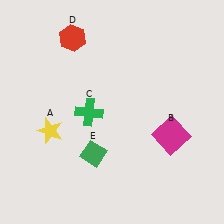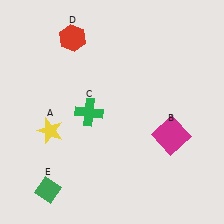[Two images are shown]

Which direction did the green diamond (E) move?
The green diamond (E) moved left.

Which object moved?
The green diamond (E) moved left.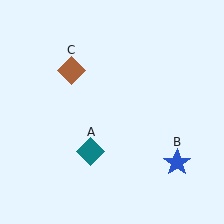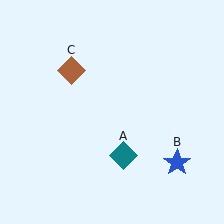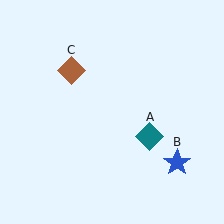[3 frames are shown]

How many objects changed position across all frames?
1 object changed position: teal diamond (object A).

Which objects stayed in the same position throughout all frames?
Blue star (object B) and brown diamond (object C) remained stationary.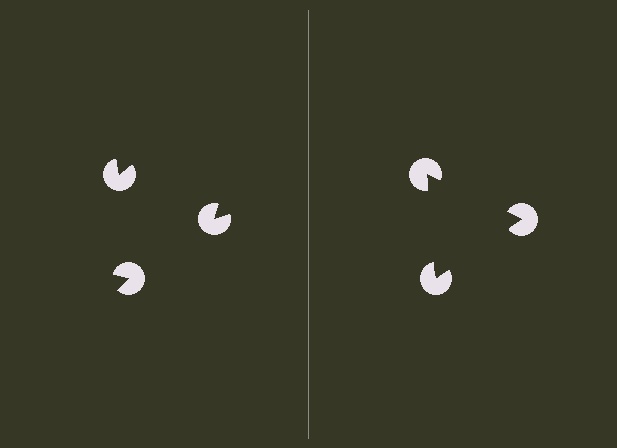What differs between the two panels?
The pac-man discs are positioned identically on both sides; only the wedge orientations differ. On the right they align to a triangle; on the left they are misaligned.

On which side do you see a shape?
An illusory triangle appears on the right side. On the left side the wedge cuts are rotated, so no coherent shape forms.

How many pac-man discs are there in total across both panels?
6 — 3 on each side.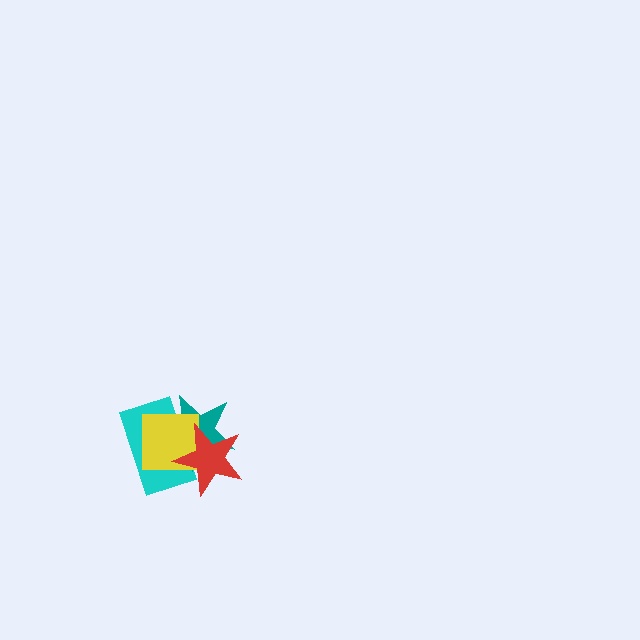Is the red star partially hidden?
No, no other shape covers it.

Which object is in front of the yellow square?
The red star is in front of the yellow square.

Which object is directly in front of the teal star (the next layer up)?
The yellow square is directly in front of the teal star.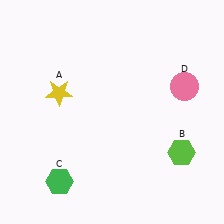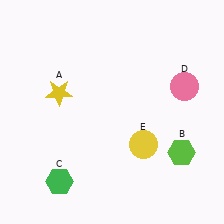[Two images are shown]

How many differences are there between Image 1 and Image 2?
There is 1 difference between the two images.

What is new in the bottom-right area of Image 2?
A yellow circle (E) was added in the bottom-right area of Image 2.